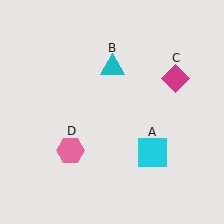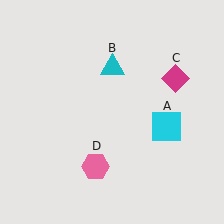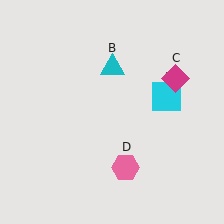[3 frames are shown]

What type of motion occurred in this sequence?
The cyan square (object A), pink hexagon (object D) rotated counterclockwise around the center of the scene.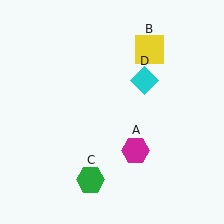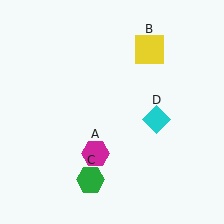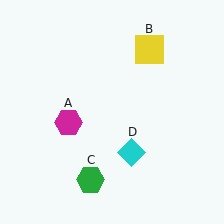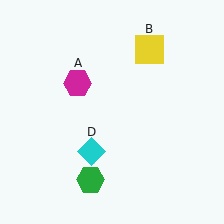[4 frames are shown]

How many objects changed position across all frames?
2 objects changed position: magenta hexagon (object A), cyan diamond (object D).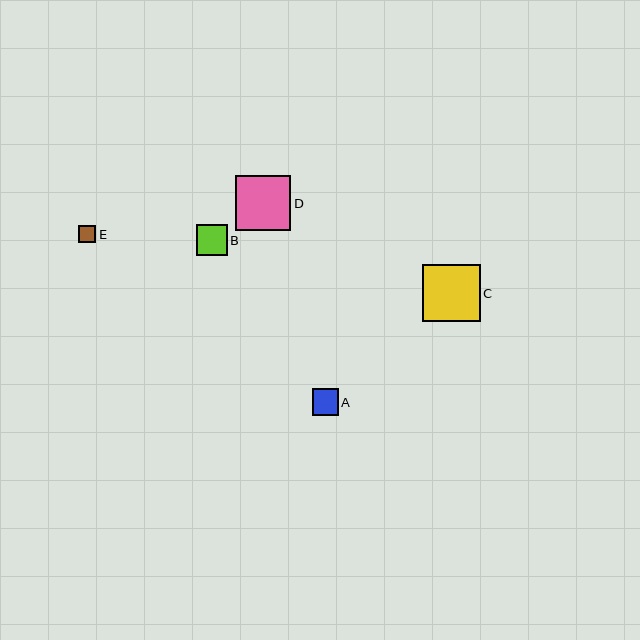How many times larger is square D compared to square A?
Square D is approximately 2.1 times the size of square A.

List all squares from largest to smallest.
From largest to smallest: C, D, B, A, E.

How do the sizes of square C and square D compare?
Square C and square D are approximately the same size.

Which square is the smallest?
Square E is the smallest with a size of approximately 17 pixels.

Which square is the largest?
Square C is the largest with a size of approximately 58 pixels.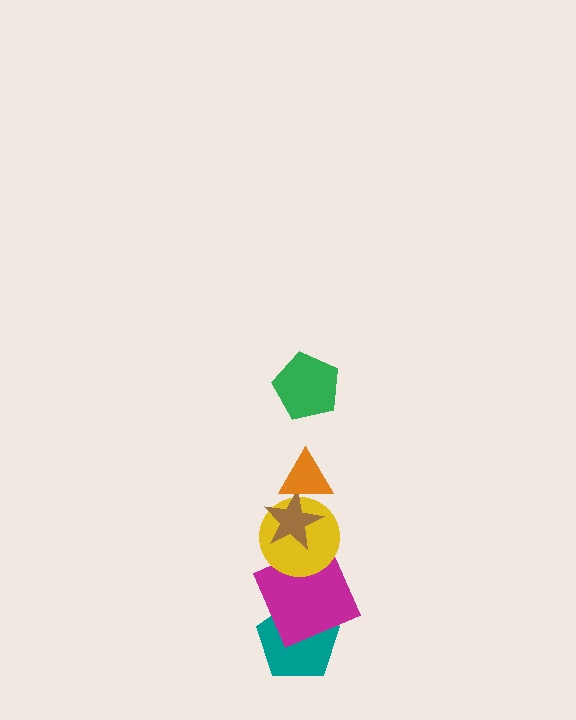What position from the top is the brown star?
The brown star is 3rd from the top.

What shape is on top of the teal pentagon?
The magenta square is on top of the teal pentagon.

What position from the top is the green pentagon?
The green pentagon is 1st from the top.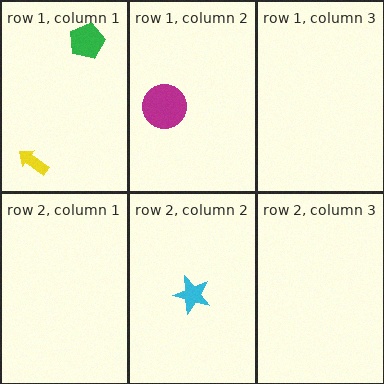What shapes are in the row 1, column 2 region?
The magenta circle.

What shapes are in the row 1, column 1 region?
The yellow arrow, the green pentagon.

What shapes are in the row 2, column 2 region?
The cyan star.